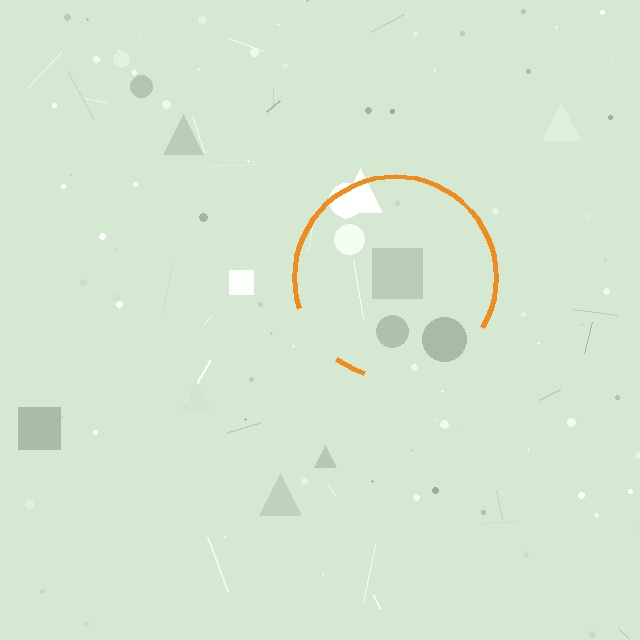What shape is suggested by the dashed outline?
The dashed outline suggests a circle.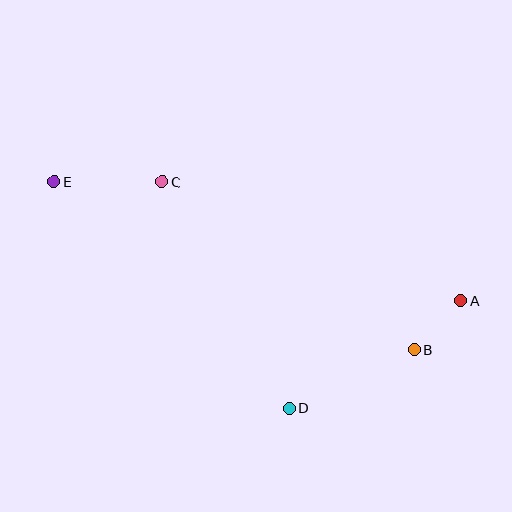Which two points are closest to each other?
Points A and B are closest to each other.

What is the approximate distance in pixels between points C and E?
The distance between C and E is approximately 108 pixels.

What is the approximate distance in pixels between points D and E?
The distance between D and E is approximately 327 pixels.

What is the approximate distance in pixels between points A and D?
The distance between A and D is approximately 202 pixels.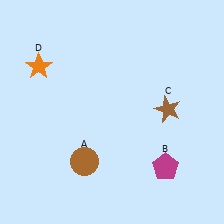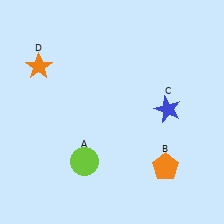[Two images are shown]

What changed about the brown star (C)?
In Image 1, C is brown. In Image 2, it changed to blue.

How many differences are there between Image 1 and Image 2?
There are 3 differences between the two images.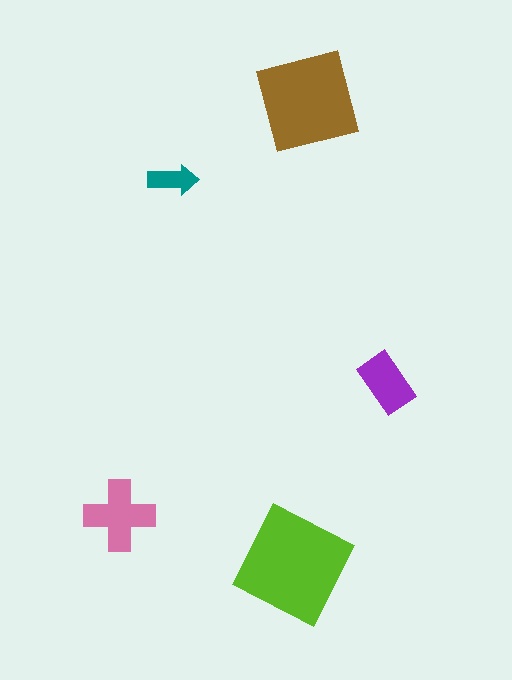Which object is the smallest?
The teal arrow.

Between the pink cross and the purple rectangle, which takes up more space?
The pink cross.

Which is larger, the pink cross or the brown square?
The brown square.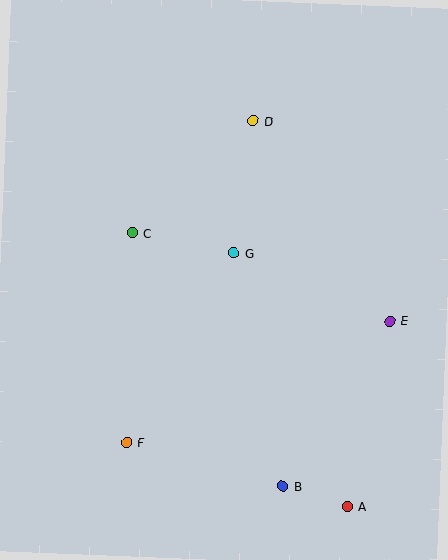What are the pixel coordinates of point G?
Point G is at (234, 253).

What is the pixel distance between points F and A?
The distance between F and A is 230 pixels.